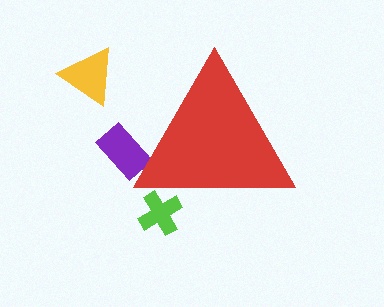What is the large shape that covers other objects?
A red triangle.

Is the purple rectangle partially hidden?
Yes, the purple rectangle is partially hidden behind the red triangle.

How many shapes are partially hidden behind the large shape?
2 shapes are partially hidden.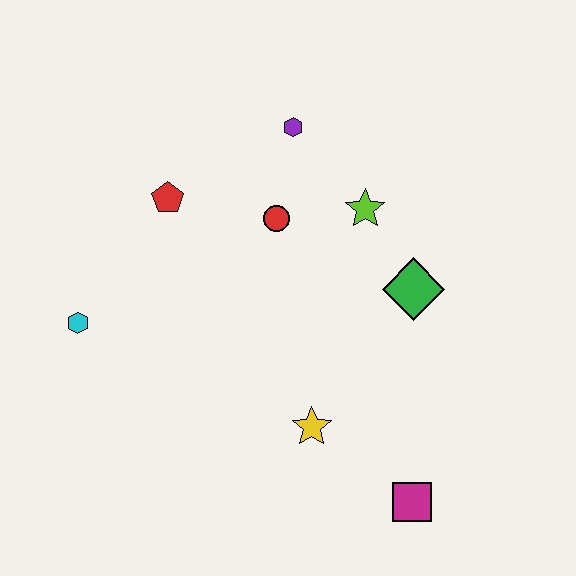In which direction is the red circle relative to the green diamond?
The red circle is to the left of the green diamond.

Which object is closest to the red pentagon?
The red circle is closest to the red pentagon.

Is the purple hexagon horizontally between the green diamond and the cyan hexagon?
Yes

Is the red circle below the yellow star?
No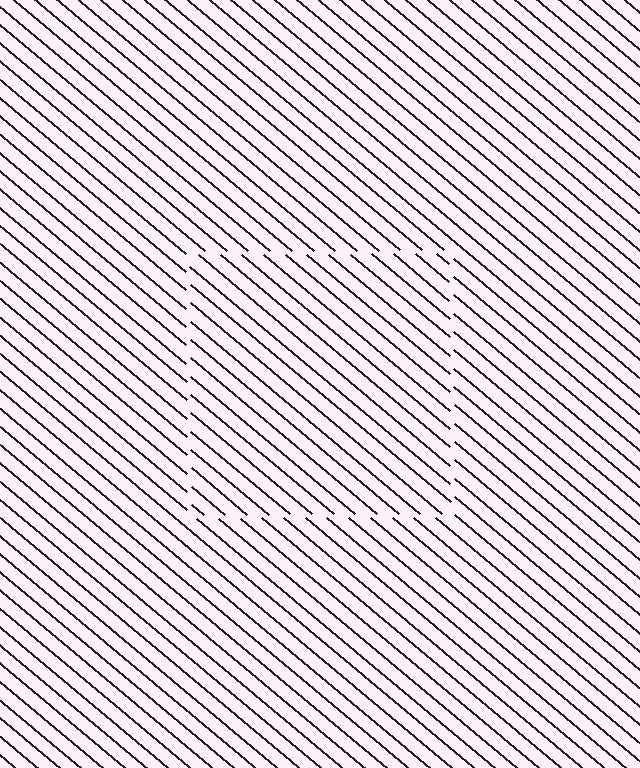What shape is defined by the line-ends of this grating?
An illusory square. The interior of the shape contains the same grating, shifted by half a period — the contour is defined by the phase discontinuity where line-ends from the inner and outer gratings abut.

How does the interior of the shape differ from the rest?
The interior of the shape contains the same grating, shifted by half a period — the contour is defined by the phase discontinuity where line-ends from the inner and outer gratings abut.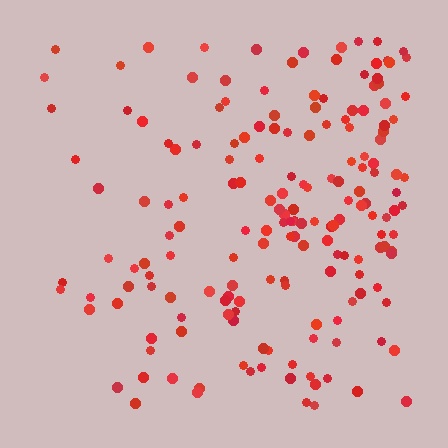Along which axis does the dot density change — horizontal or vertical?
Horizontal.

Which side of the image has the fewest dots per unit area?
The left.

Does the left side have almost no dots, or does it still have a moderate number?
Still a moderate number, just noticeably fewer than the right.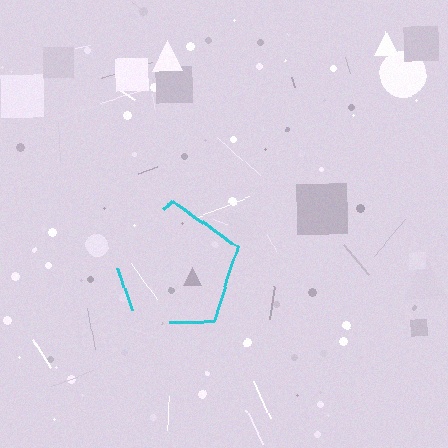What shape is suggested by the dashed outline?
The dashed outline suggests a pentagon.